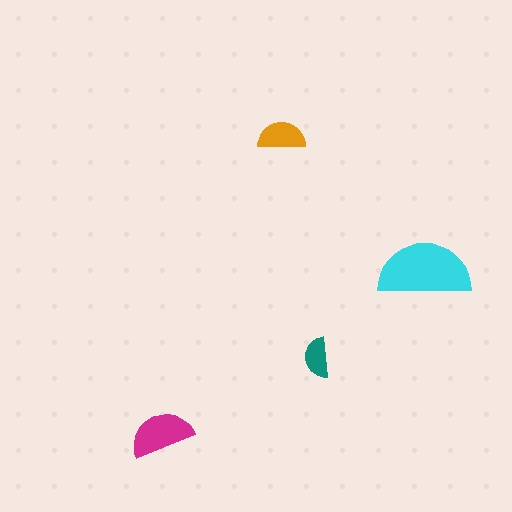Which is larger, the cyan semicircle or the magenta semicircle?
The cyan one.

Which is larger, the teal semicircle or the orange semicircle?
The orange one.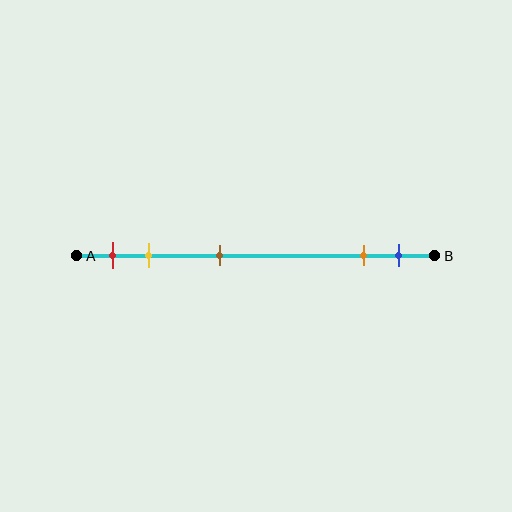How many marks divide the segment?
There are 5 marks dividing the segment.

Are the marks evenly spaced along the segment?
No, the marks are not evenly spaced.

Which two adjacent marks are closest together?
The orange and blue marks are the closest adjacent pair.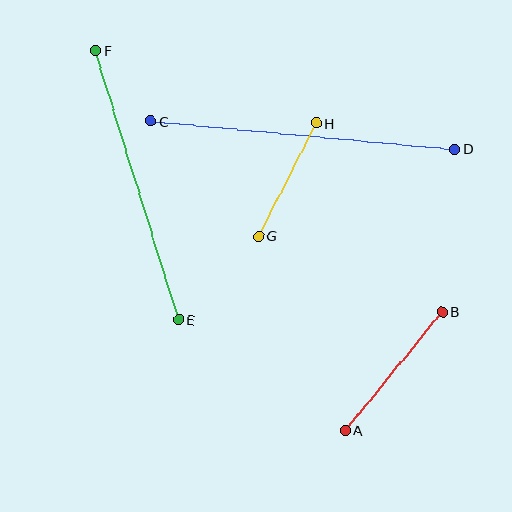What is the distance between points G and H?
The distance is approximately 127 pixels.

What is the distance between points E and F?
The distance is approximately 282 pixels.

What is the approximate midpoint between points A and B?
The midpoint is at approximately (393, 371) pixels.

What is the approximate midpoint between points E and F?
The midpoint is at approximately (137, 185) pixels.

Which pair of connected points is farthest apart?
Points C and D are farthest apart.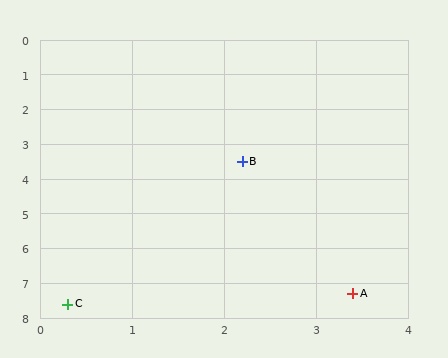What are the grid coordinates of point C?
Point C is at approximately (0.3, 7.6).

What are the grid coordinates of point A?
Point A is at approximately (3.4, 7.3).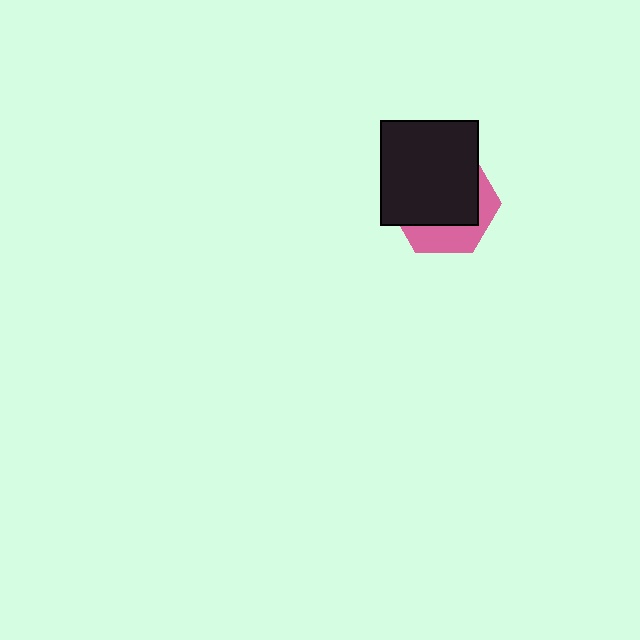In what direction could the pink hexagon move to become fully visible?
The pink hexagon could move down. That would shift it out from behind the black rectangle entirely.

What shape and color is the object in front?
The object in front is a black rectangle.